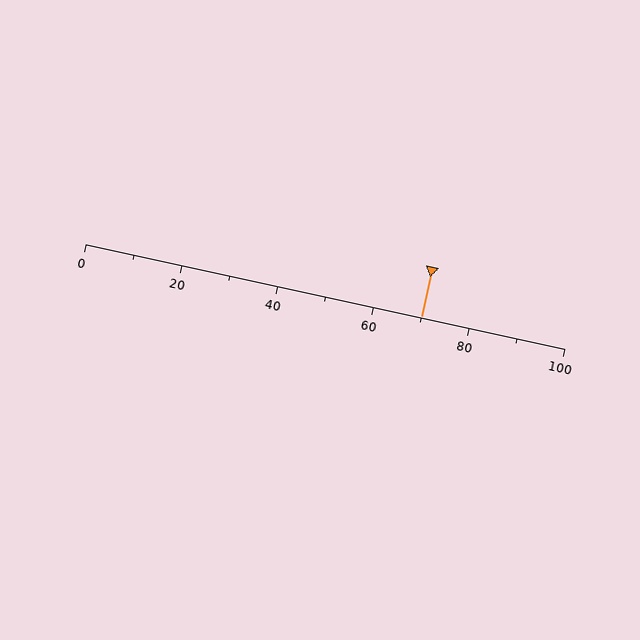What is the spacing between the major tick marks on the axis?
The major ticks are spaced 20 apart.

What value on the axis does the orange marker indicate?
The marker indicates approximately 70.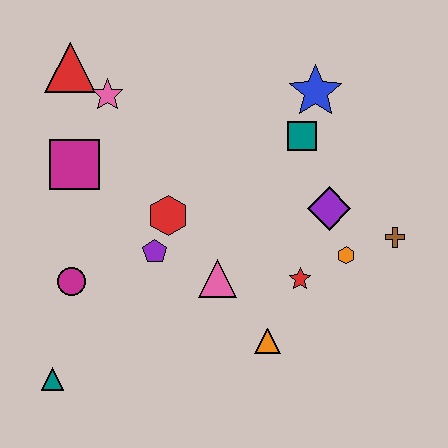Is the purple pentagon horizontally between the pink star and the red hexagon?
Yes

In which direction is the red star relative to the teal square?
The red star is below the teal square.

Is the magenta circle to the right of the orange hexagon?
No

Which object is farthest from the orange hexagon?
The red triangle is farthest from the orange hexagon.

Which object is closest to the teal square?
The blue star is closest to the teal square.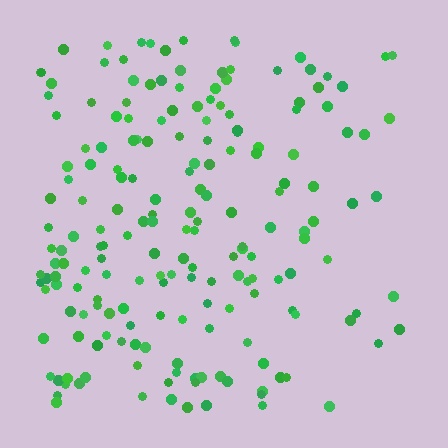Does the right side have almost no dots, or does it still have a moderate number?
Still a moderate number, just noticeably fewer than the left.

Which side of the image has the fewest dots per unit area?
The right.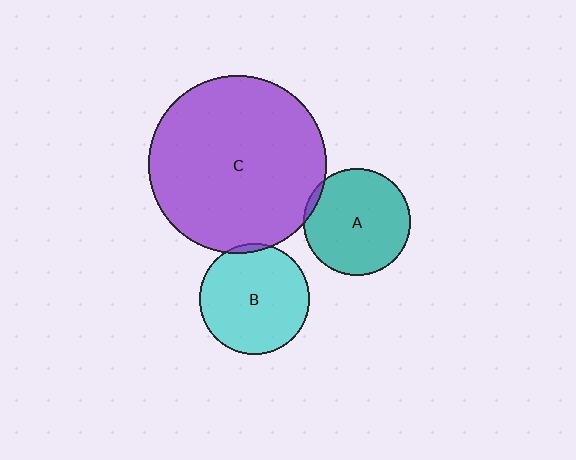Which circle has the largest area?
Circle C (purple).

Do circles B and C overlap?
Yes.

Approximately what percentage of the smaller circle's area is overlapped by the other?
Approximately 5%.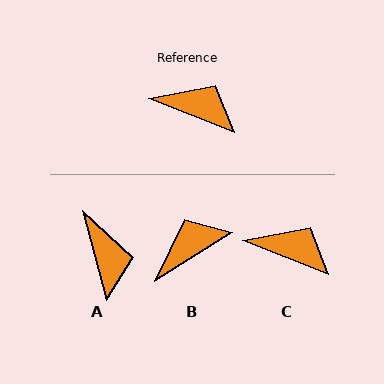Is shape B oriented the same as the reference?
No, it is off by about 53 degrees.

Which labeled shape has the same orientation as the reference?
C.